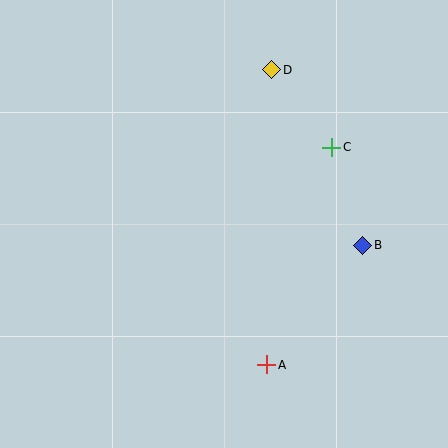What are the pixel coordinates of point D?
Point D is at (272, 70).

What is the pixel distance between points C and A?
The distance between C and A is 227 pixels.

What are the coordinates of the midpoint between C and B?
The midpoint between C and B is at (347, 196).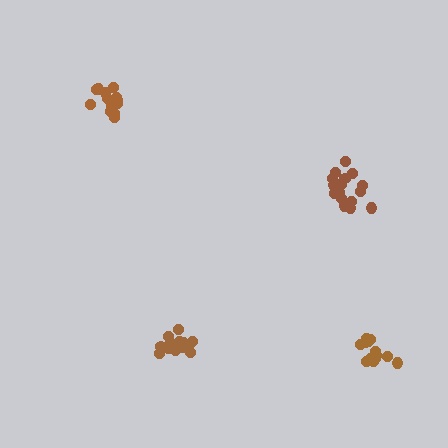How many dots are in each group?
Group 1: 14 dots, Group 2: 19 dots, Group 3: 15 dots, Group 4: 13 dots (61 total).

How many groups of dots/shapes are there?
There are 4 groups.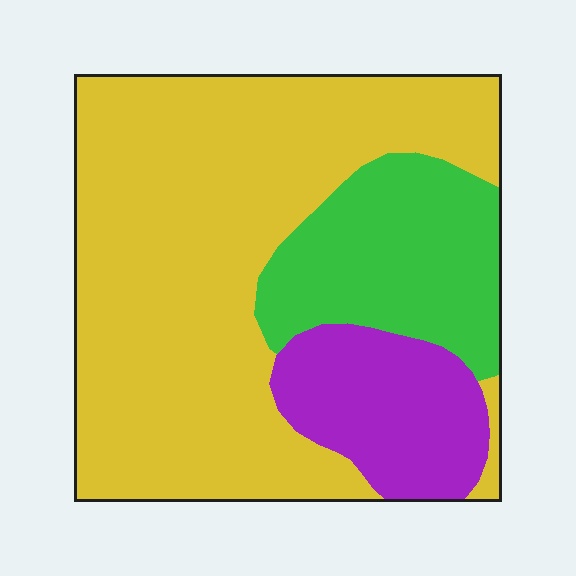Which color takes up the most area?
Yellow, at roughly 65%.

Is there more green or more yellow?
Yellow.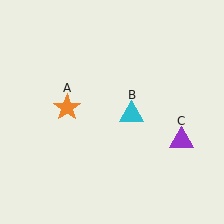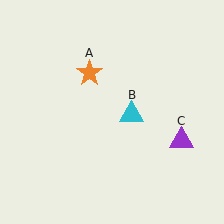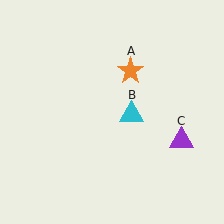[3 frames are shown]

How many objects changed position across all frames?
1 object changed position: orange star (object A).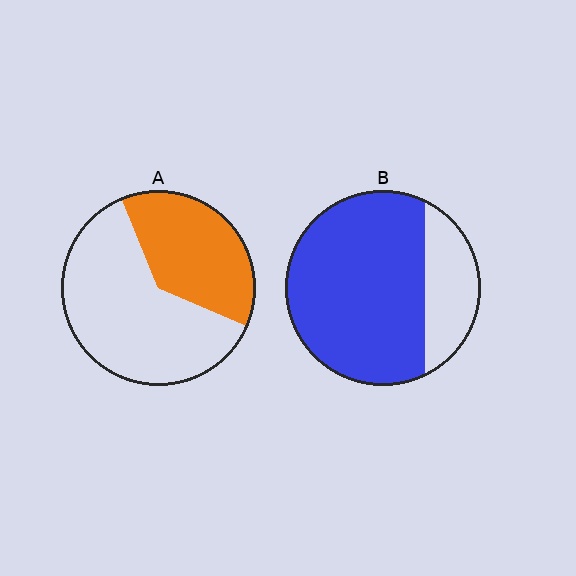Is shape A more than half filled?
No.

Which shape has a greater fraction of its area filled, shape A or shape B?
Shape B.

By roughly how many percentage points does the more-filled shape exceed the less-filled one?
By roughly 40 percentage points (B over A).